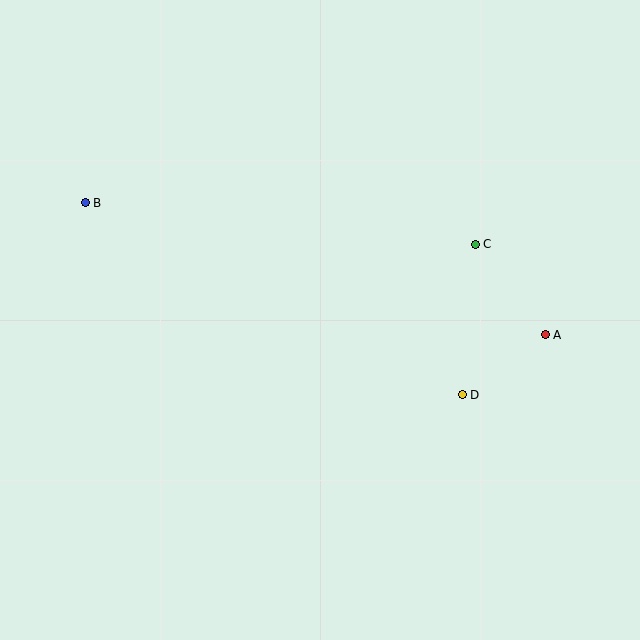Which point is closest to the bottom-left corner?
Point B is closest to the bottom-left corner.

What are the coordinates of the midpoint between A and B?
The midpoint between A and B is at (315, 269).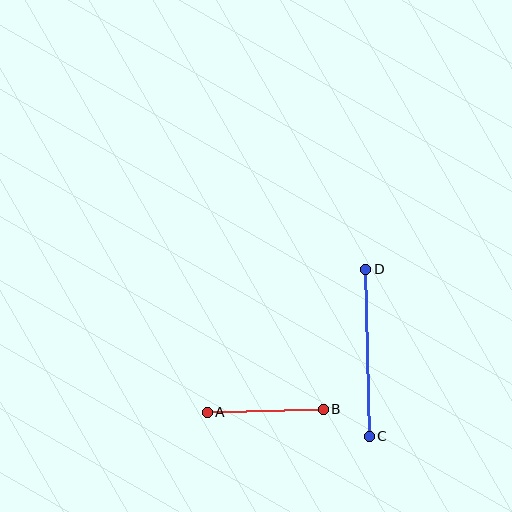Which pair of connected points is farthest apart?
Points C and D are farthest apart.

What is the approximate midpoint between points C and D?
The midpoint is at approximately (367, 353) pixels.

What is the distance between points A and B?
The distance is approximately 116 pixels.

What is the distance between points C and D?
The distance is approximately 168 pixels.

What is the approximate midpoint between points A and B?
The midpoint is at approximately (265, 411) pixels.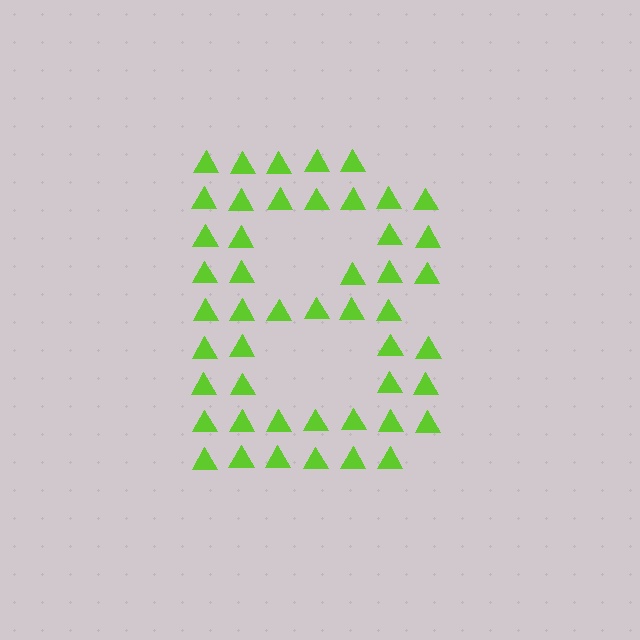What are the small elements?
The small elements are triangles.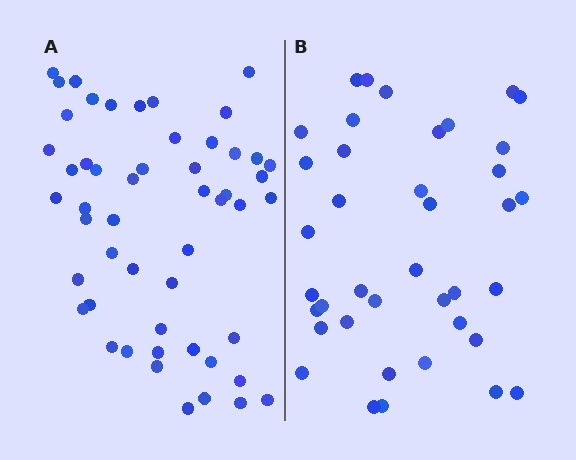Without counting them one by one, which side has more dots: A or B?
Region A (the left region) has more dots.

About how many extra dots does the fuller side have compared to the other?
Region A has approximately 15 more dots than region B.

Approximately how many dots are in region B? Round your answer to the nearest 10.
About 40 dots. (The exact count is 39, which rounds to 40.)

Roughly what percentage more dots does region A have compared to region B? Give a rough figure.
About 35% more.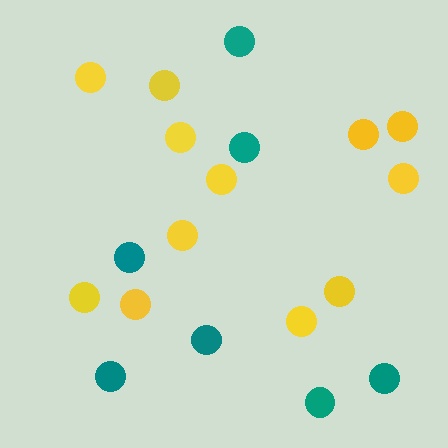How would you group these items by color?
There are 2 groups: one group of yellow circles (12) and one group of teal circles (7).